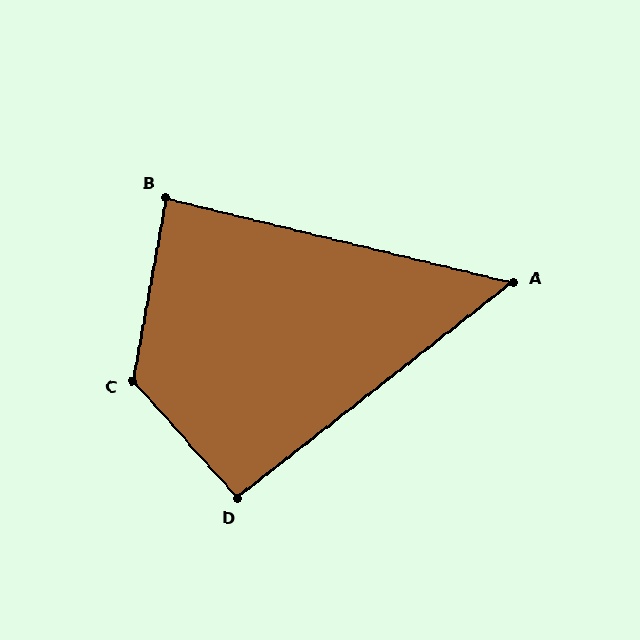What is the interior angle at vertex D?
Approximately 93 degrees (approximately right).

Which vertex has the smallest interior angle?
A, at approximately 52 degrees.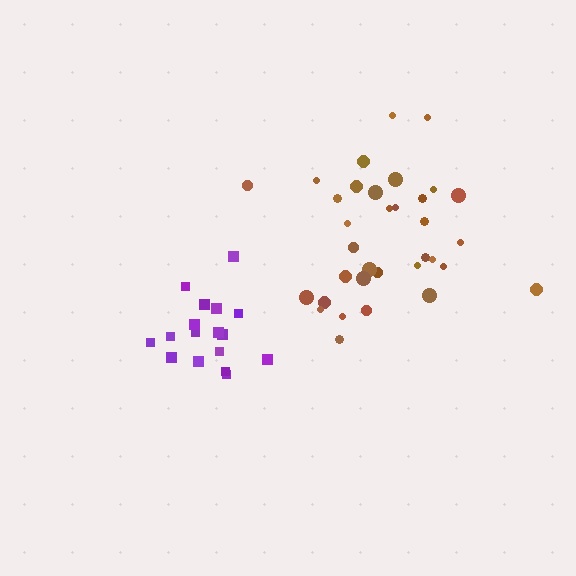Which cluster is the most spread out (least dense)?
Brown.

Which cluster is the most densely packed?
Purple.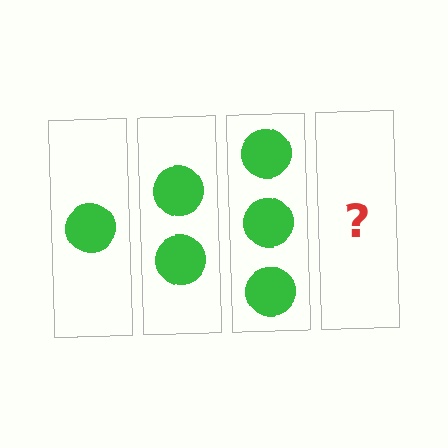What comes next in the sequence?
The next element should be 4 circles.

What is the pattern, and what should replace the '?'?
The pattern is that each step adds one more circle. The '?' should be 4 circles.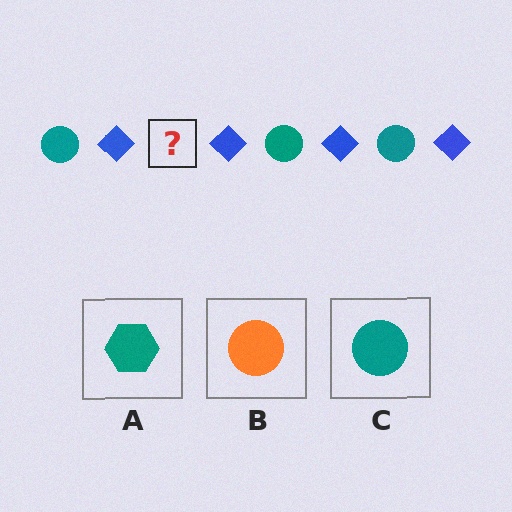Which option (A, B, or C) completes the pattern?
C.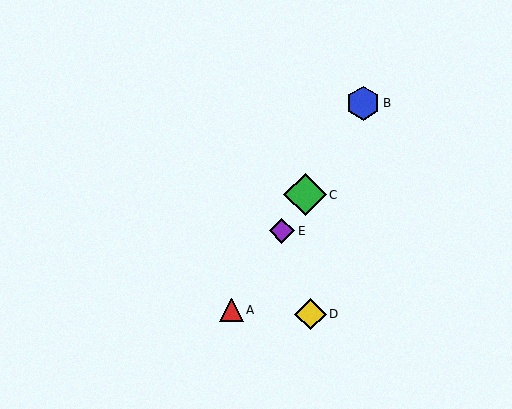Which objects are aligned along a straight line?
Objects A, B, C, E are aligned along a straight line.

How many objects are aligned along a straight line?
4 objects (A, B, C, E) are aligned along a straight line.